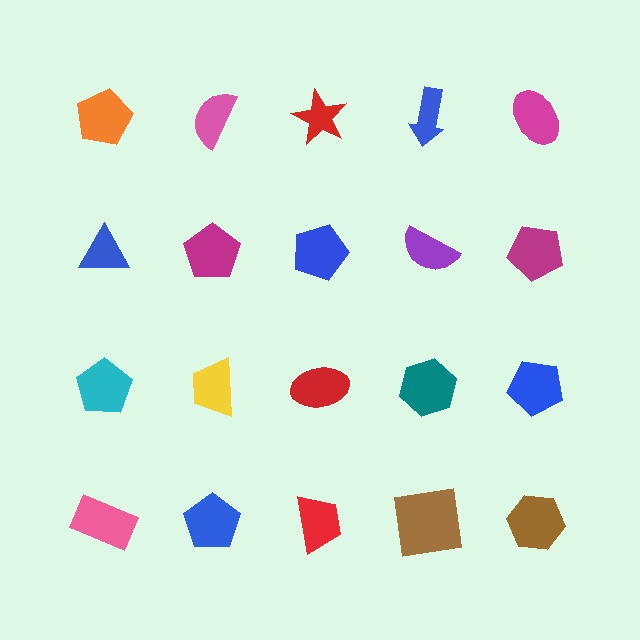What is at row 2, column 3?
A blue pentagon.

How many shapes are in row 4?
5 shapes.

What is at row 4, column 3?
A red trapezoid.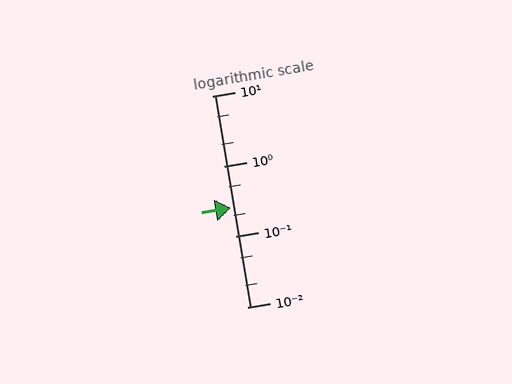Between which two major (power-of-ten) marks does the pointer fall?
The pointer is between 0.1 and 1.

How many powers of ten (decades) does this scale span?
The scale spans 3 decades, from 0.01 to 10.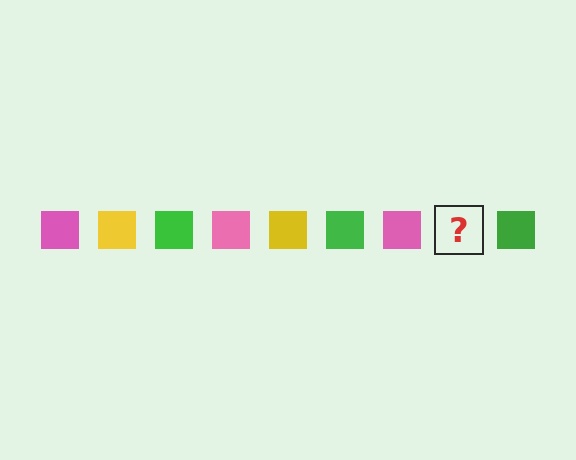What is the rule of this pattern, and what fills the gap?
The rule is that the pattern cycles through pink, yellow, green squares. The gap should be filled with a yellow square.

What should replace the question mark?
The question mark should be replaced with a yellow square.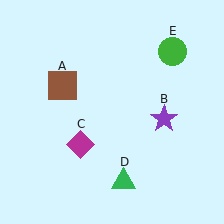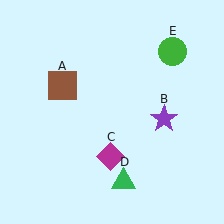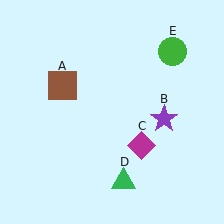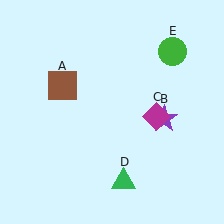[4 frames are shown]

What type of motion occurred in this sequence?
The magenta diamond (object C) rotated counterclockwise around the center of the scene.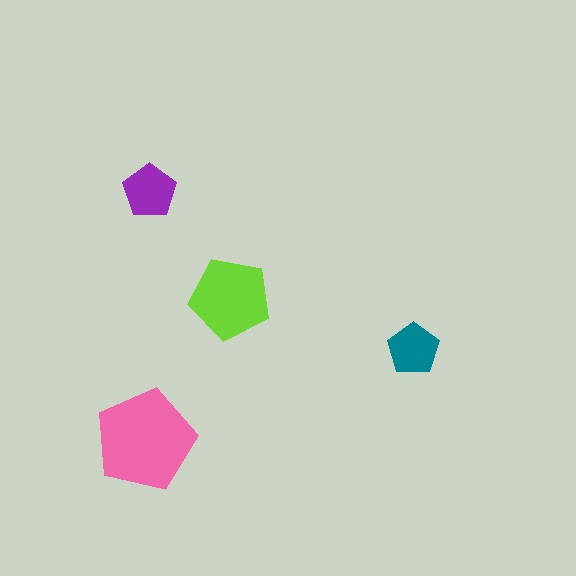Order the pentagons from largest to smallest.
the pink one, the lime one, the purple one, the teal one.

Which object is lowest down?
The pink pentagon is bottommost.